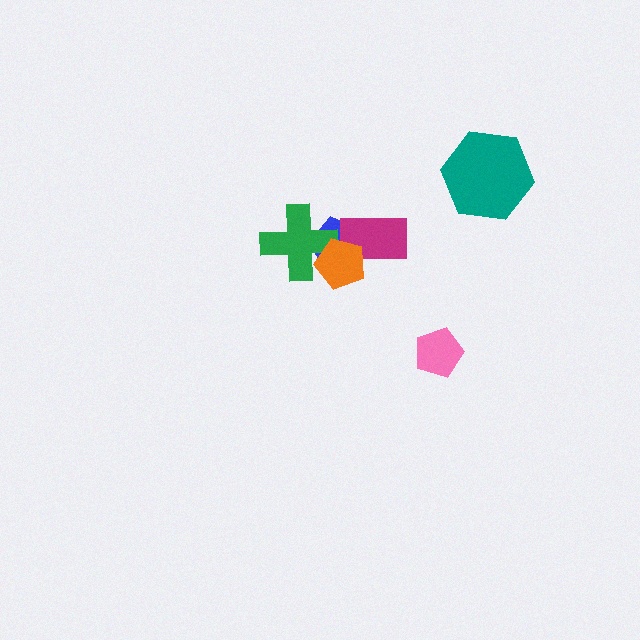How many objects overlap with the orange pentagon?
3 objects overlap with the orange pentagon.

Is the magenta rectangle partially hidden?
Yes, it is partially covered by another shape.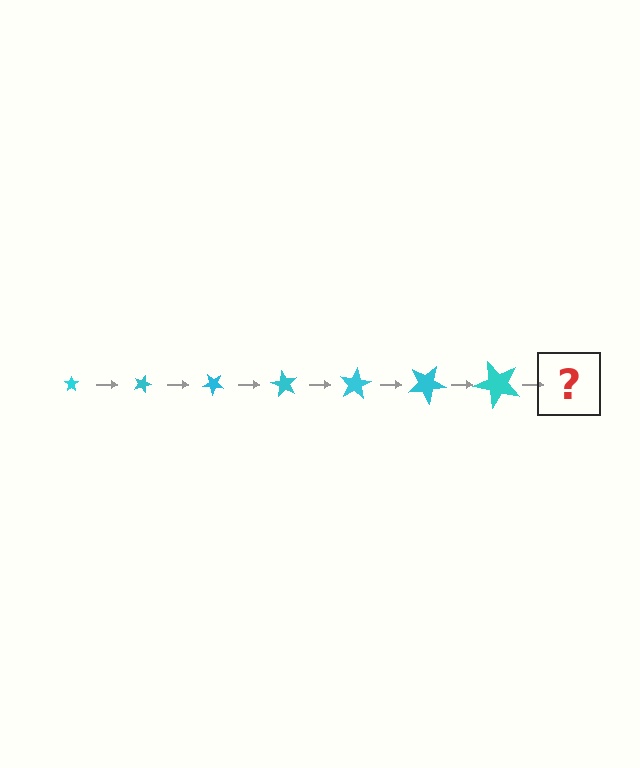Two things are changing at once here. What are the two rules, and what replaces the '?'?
The two rules are that the star grows larger each step and it rotates 20 degrees each step. The '?' should be a star, larger than the previous one and rotated 140 degrees from the start.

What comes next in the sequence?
The next element should be a star, larger than the previous one and rotated 140 degrees from the start.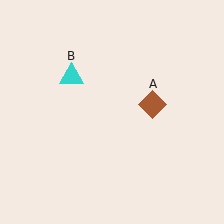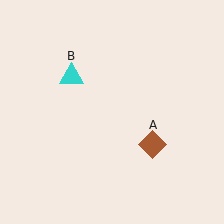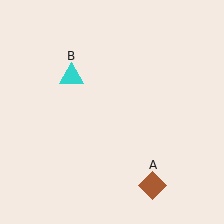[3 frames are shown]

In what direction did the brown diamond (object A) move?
The brown diamond (object A) moved down.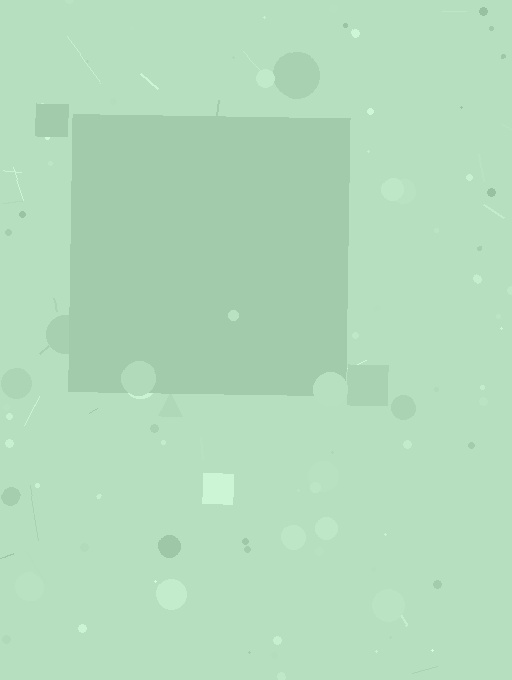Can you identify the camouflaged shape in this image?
The camouflaged shape is a square.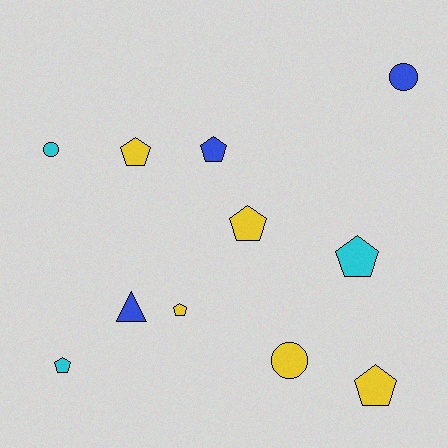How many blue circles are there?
There is 1 blue circle.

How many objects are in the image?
There are 11 objects.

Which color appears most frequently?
Yellow, with 5 objects.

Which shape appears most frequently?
Pentagon, with 7 objects.